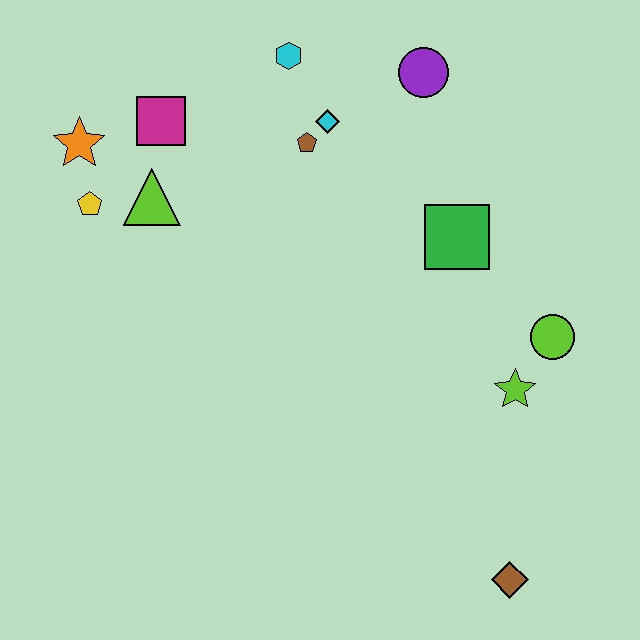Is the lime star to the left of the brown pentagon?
No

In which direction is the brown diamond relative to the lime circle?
The brown diamond is below the lime circle.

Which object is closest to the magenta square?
The lime triangle is closest to the magenta square.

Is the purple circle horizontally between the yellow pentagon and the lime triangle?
No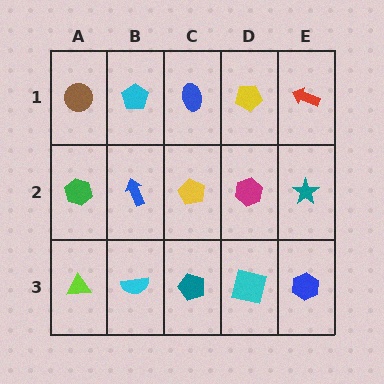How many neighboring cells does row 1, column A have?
2.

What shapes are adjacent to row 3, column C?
A yellow pentagon (row 2, column C), a cyan semicircle (row 3, column B), a cyan square (row 3, column D).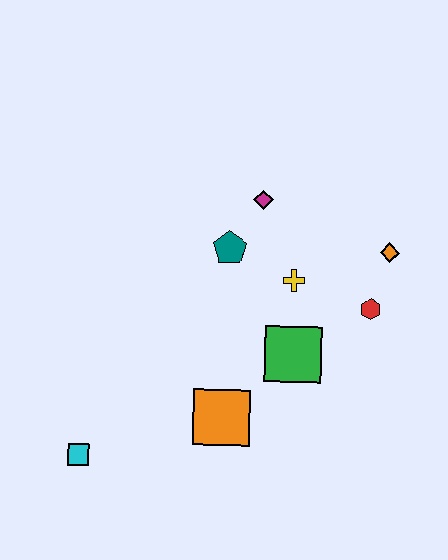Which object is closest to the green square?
The yellow cross is closest to the green square.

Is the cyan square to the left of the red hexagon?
Yes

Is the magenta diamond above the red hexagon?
Yes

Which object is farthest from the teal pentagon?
The cyan square is farthest from the teal pentagon.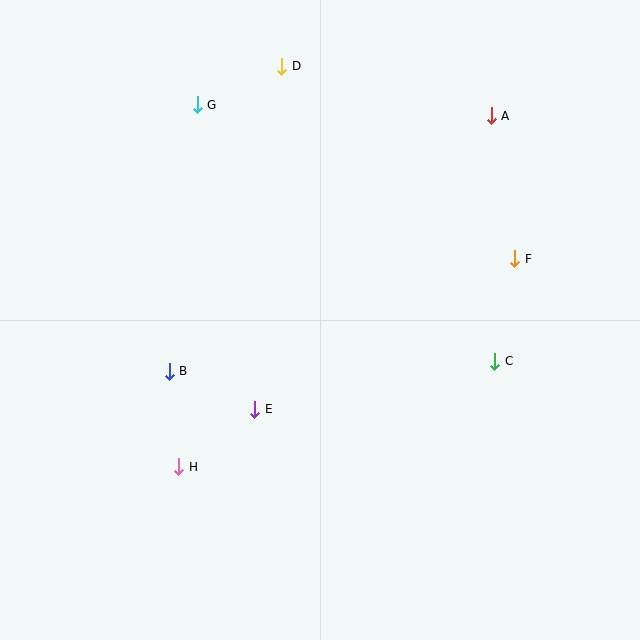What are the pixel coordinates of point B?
Point B is at (169, 371).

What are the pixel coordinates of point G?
Point G is at (197, 105).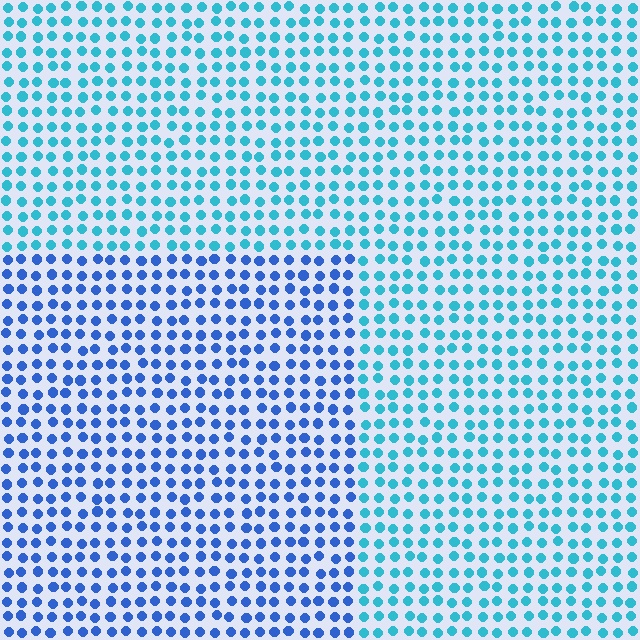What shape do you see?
I see a rectangle.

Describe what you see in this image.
The image is filled with small cyan elements in a uniform arrangement. A rectangle-shaped region is visible where the elements are tinted to a slightly different hue, forming a subtle color boundary.